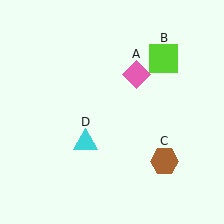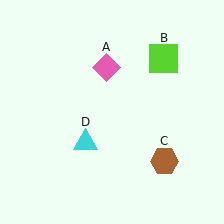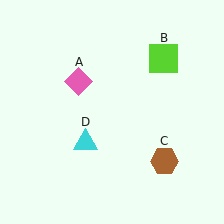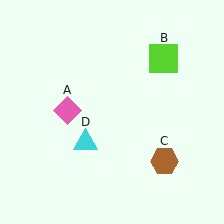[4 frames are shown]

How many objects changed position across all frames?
1 object changed position: pink diamond (object A).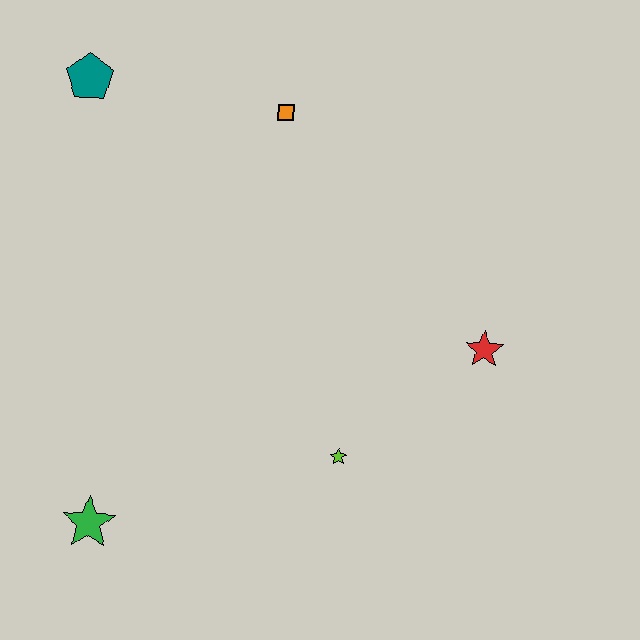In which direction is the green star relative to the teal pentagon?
The green star is below the teal pentagon.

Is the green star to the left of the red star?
Yes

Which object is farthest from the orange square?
The green star is farthest from the orange square.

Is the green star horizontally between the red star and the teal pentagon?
Yes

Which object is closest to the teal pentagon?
The orange square is closest to the teal pentagon.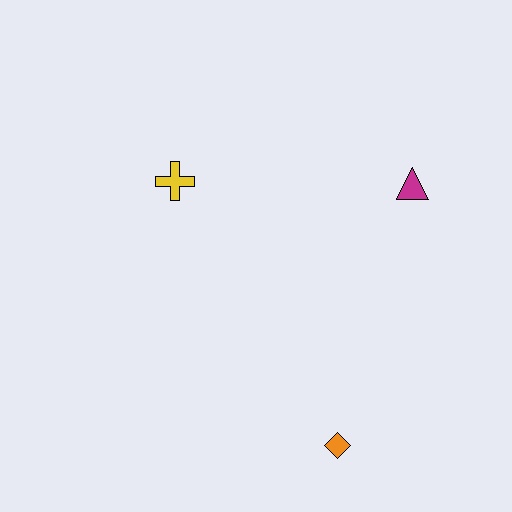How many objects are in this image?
There are 3 objects.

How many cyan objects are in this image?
There are no cyan objects.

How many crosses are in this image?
There is 1 cross.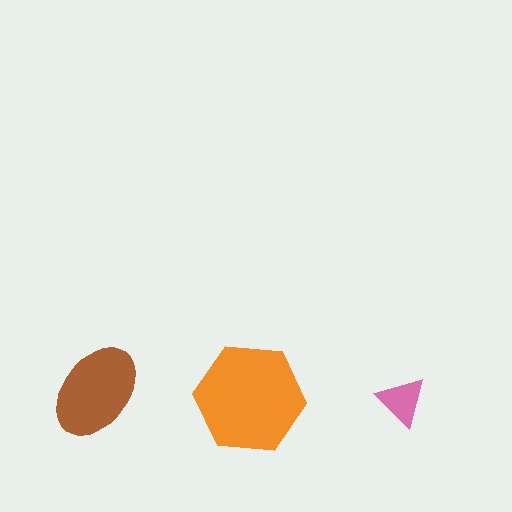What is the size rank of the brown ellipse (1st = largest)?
2nd.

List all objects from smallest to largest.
The pink triangle, the brown ellipse, the orange hexagon.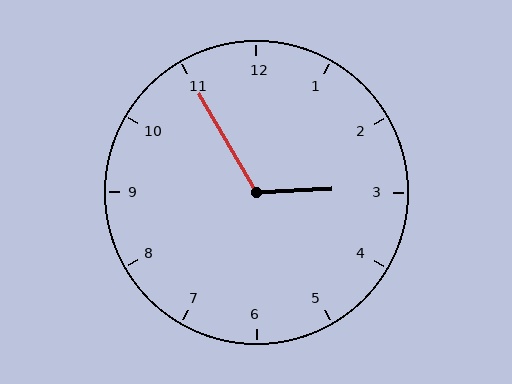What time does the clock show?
2:55.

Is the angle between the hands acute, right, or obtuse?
It is obtuse.